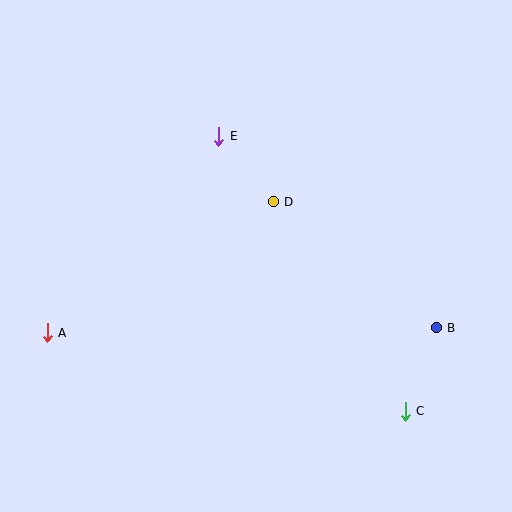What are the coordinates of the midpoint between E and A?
The midpoint between E and A is at (133, 235).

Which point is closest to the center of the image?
Point D at (273, 202) is closest to the center.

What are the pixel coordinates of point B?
Point B is at (436, 328).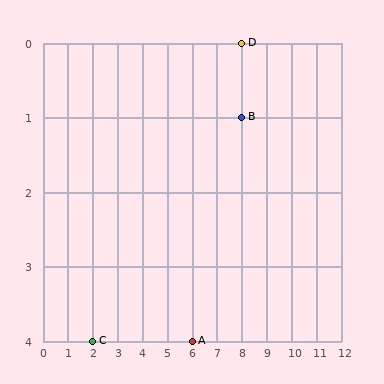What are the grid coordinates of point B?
Point B is at grid coordinates (8, 1).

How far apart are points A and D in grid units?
Points A and D are 2 columns and 4 rows apart (about 4.5 grid units diagonally).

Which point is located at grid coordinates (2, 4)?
Point C is at (2, 4).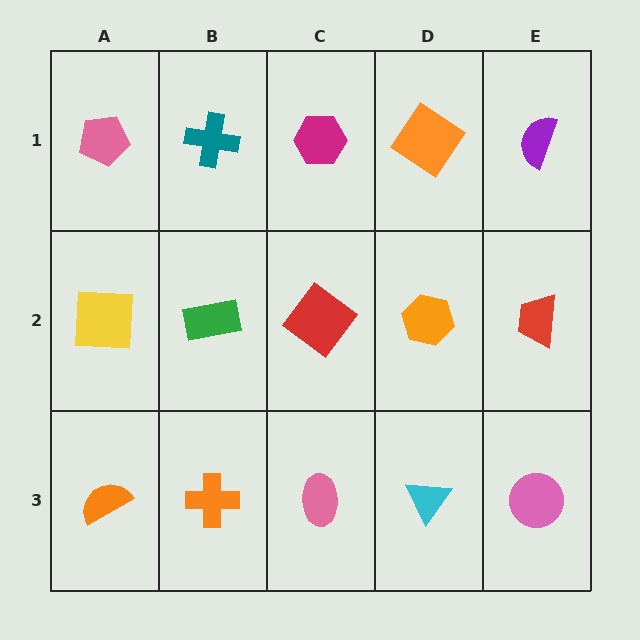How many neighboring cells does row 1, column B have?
3.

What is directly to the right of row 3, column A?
An orange cross.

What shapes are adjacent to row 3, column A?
A yellow square (row 2, column A), an orange cross (row 3, column B).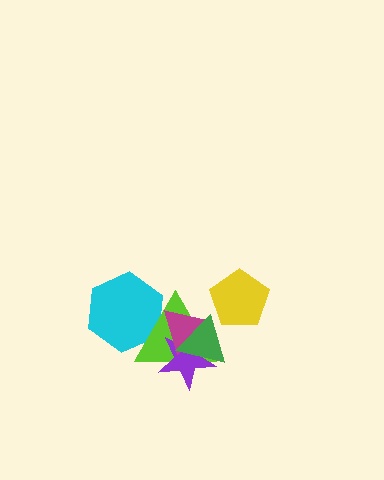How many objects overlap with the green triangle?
3 objects overlap with the green triangle.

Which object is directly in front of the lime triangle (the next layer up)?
The purple star is directly in front of the lime triangle.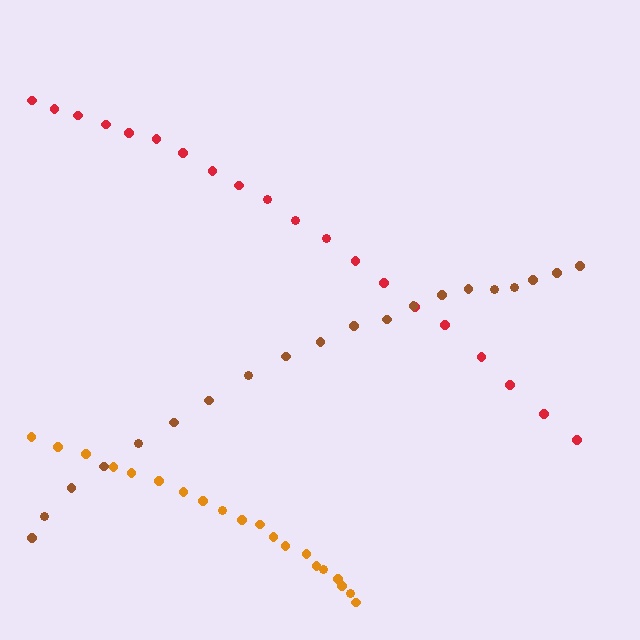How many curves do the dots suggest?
There are 3 distinct paths.